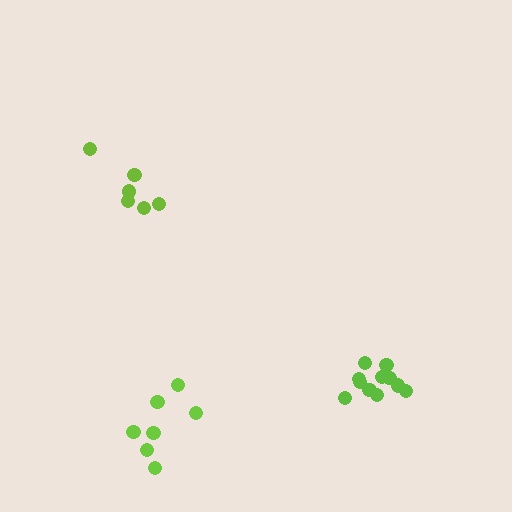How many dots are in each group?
Group 1: 6 dots, Group 2: 11 dots, Group 3: 7 dots (24 total).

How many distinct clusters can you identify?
There are 3 distinct clusters.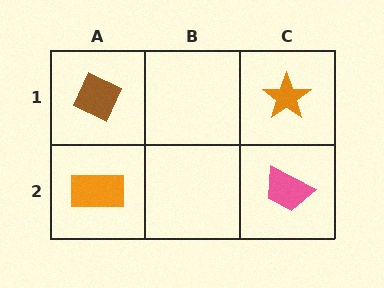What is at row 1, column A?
A brown diamond.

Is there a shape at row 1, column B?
No, that cell is empty.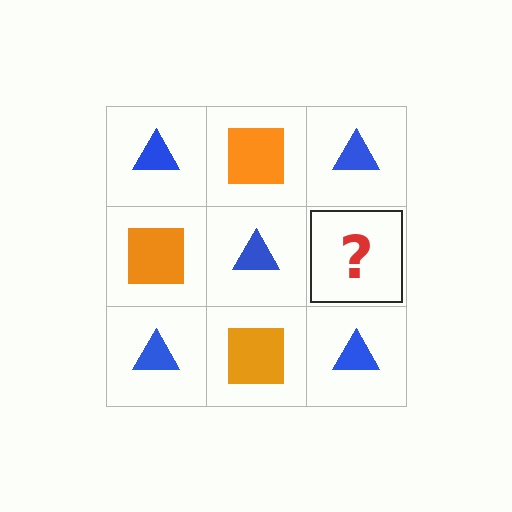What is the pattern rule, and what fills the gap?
The rule is that it alternates blue triangle and orange square in a checkerboard pattern. The gap should be filled with an orange square.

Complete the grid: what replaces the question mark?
The question mark should be replaced with an orange square.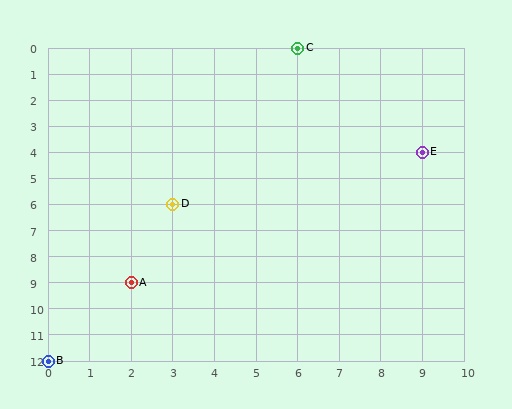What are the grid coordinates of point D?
Point D is at grid coordinates (3, 6).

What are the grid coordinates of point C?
Point C is at grid coordinates (6, 0).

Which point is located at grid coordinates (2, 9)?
Point A is at (2, 9).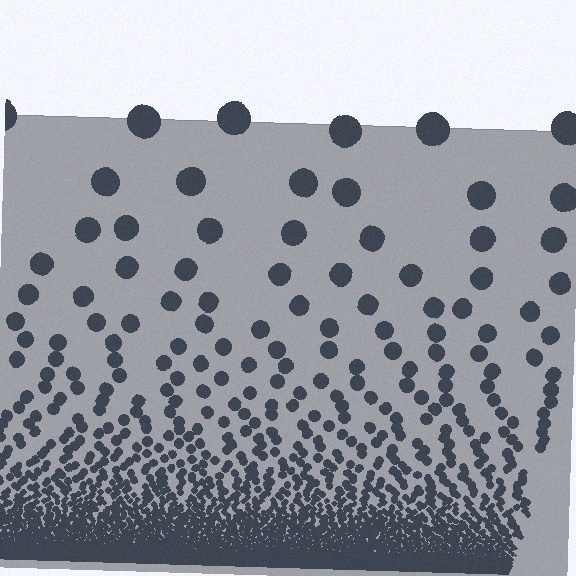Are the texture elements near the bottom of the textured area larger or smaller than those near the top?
Smaller. The gradient is inverted — elements near the bottom are smaller and denser.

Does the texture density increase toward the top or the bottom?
Density increases toward the bottom.